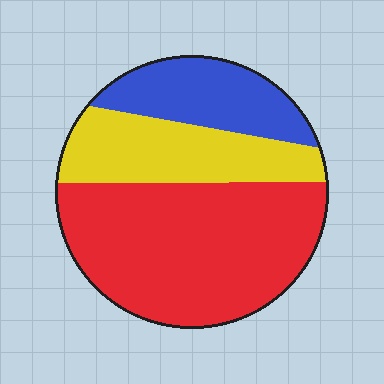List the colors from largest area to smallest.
From largest to smallest: red, yellow, blue.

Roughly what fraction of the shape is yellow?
Yellow covers around 25% of the shape.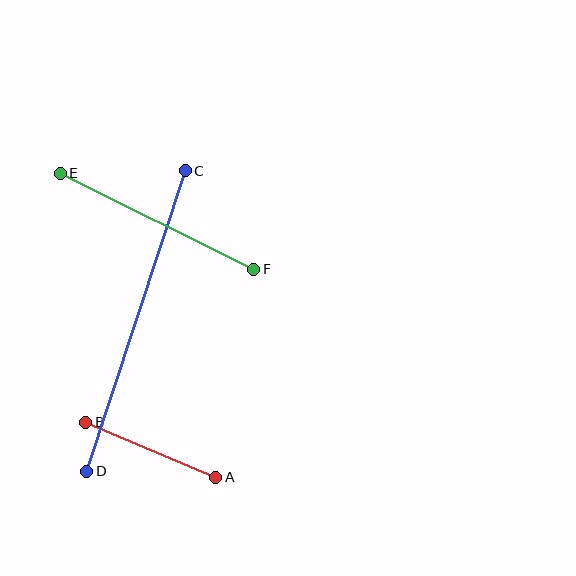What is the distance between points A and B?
The distance is approximately 141 pixels.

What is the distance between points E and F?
The distance is approximately 216 pixels.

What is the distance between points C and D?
The distance is approximately 316 pixels.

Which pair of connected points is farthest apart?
Points C and D are farthest apart.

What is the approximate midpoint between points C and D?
The midpoint is at approximately (136, 321) pixels.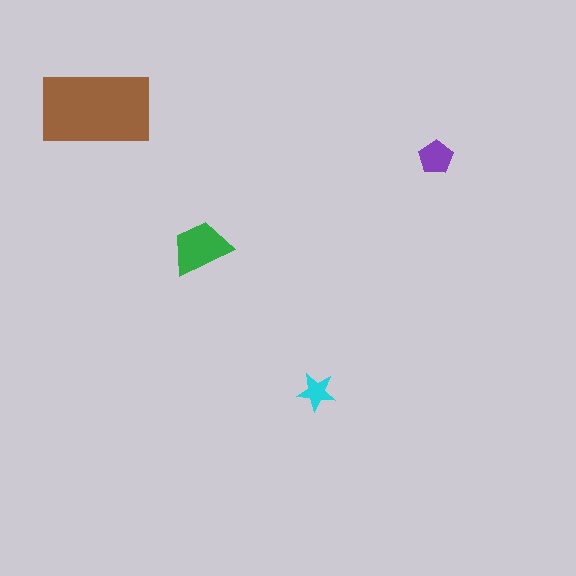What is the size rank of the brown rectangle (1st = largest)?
1st.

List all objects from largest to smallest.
The brown rectangle, the green trapezoid, the purple pentagon, the cyan star.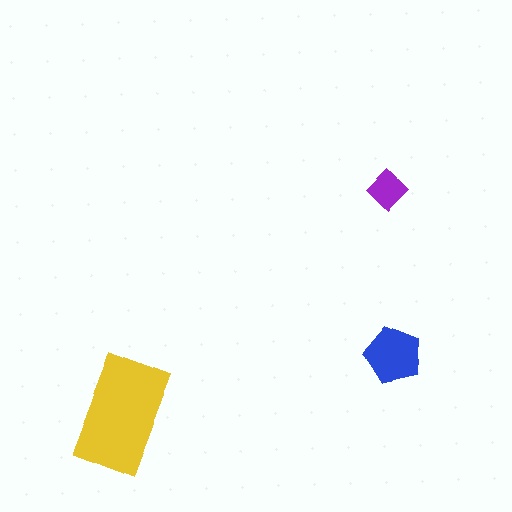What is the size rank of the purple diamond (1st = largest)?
3rd.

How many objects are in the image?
There are 3 objects in the image.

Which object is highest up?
The purple diamond is topmost.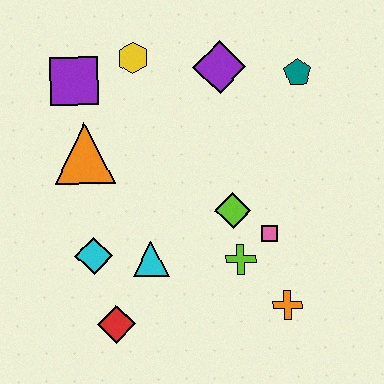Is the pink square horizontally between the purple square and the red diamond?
No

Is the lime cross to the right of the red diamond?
Yes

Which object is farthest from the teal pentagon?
The red diamond is farthest from the teal pentagon.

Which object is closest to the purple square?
The yellow hexagon is closest to the purple square.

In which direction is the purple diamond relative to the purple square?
The purple diamond is to the right of the purple square.